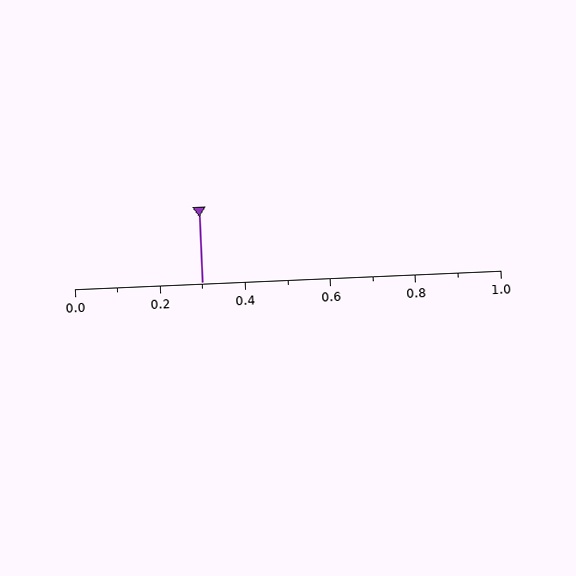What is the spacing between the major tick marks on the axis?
The major ticks are spaced 0.2 apart.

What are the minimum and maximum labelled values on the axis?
The axis runs from 0.0 to 1.0.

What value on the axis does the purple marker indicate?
The marker indicates approximately 0.3.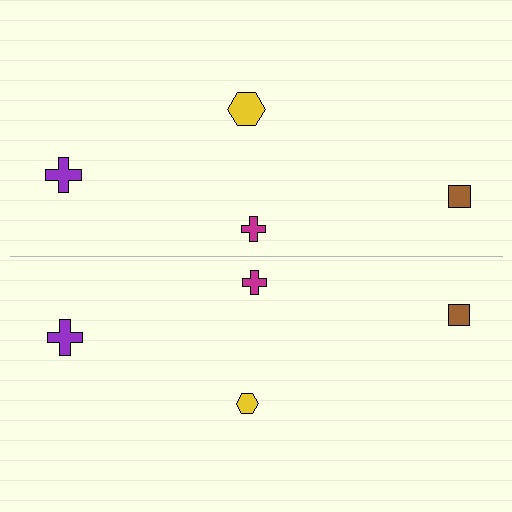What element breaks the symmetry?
The yellow hexagon on the bottom side has a different size than its mirror counterpart.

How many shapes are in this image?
There are 8 shapes in this image.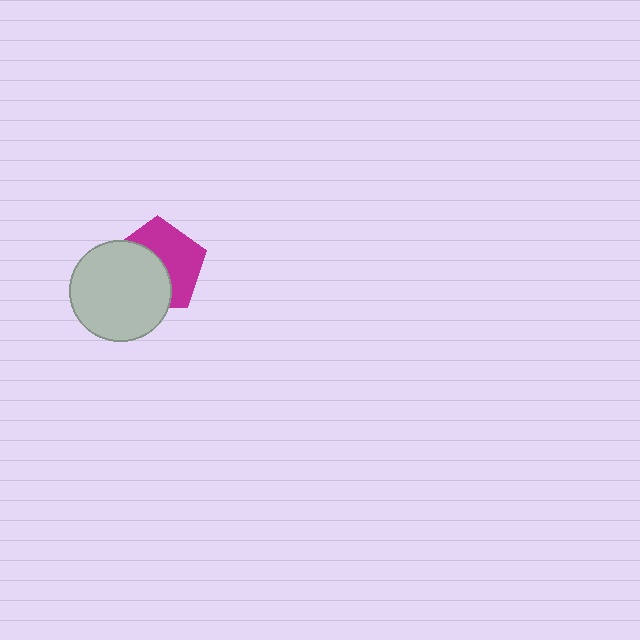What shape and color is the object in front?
The object in front is a light gray circle.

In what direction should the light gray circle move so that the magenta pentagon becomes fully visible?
The light gray circle should move toward the lower-left. That is the shortest direction to clear the overlap and leave the magenta pentagon fully visible.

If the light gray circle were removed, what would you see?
You would see the complete magenta pentagon.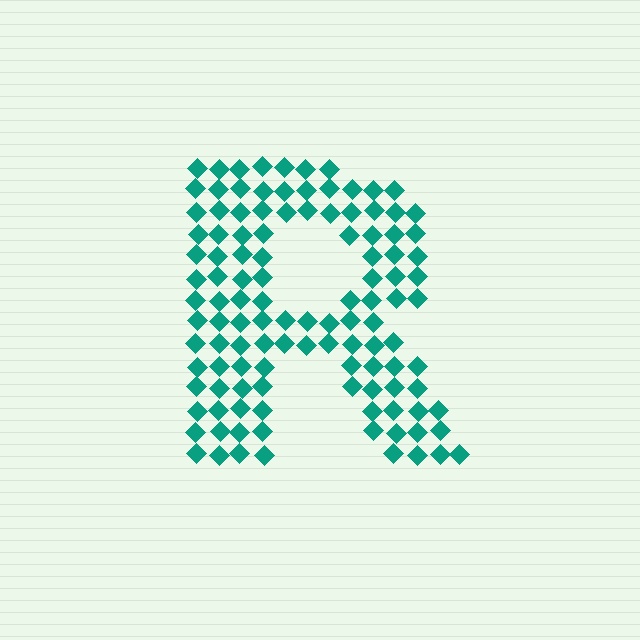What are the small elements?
The small elements are diamonds.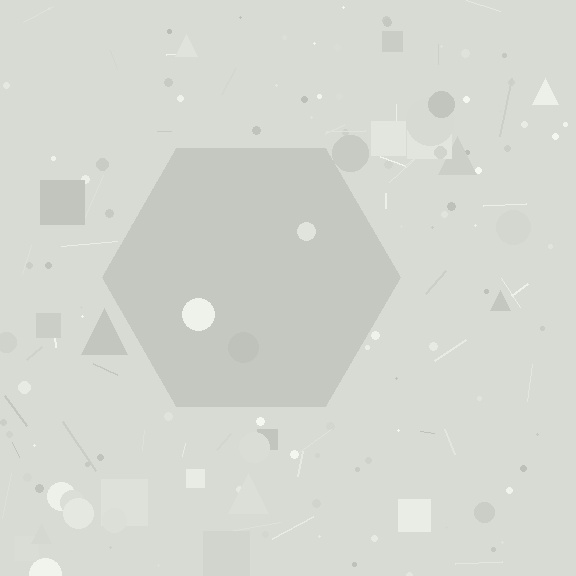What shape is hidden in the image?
A hexagon is hidden in the image.